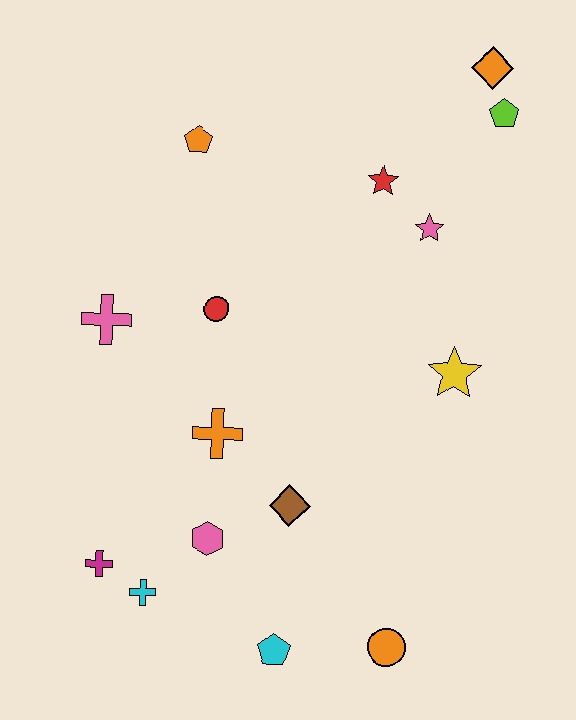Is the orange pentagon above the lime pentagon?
No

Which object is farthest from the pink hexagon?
The orange diamond is farthest from the pink hexagon.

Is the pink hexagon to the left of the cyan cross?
No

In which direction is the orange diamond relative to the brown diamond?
The orange diamond is above the brown diamond.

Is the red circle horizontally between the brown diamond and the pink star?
No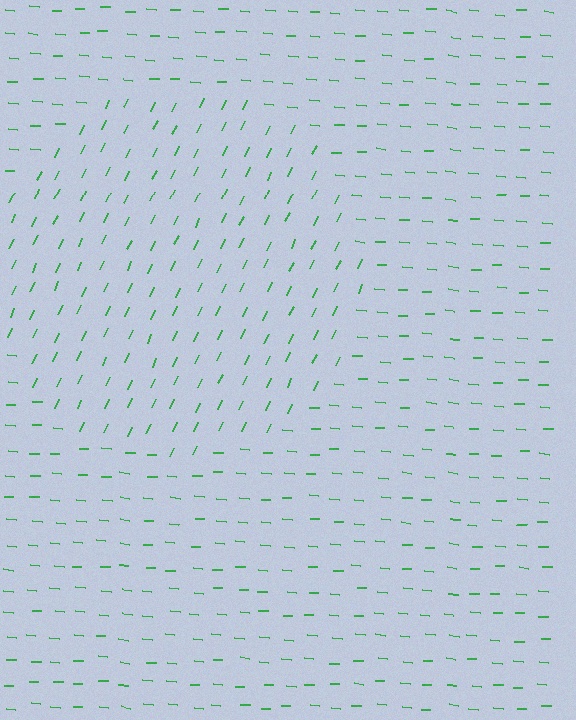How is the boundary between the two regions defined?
The boundary is defined purely by a change in line orientation (approximately 69 degrees difference). All lines are the same color and thickness.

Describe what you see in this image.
The image is filled with small green line segments. A circle region in the image has lines oriented differently from the surrounding lines, creating a visible texture boundary.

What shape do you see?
I see a circle.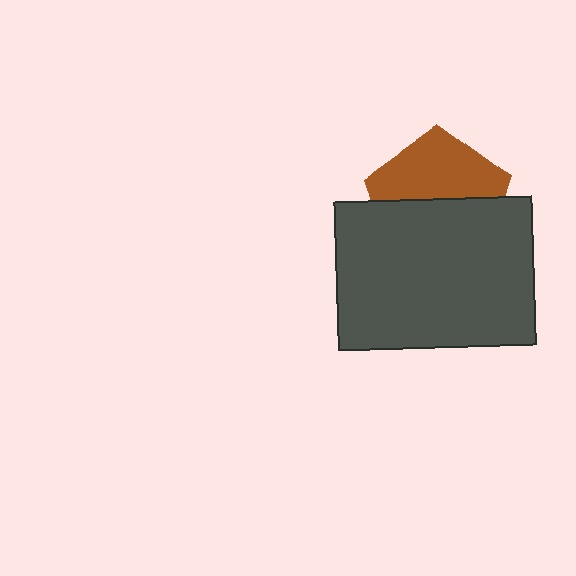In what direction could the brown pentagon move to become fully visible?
The brown pentagon could move up. That would shift it out from behind the dark gray rectangle entirely.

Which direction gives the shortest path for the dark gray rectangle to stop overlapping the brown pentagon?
Moving down gives the shortest separation.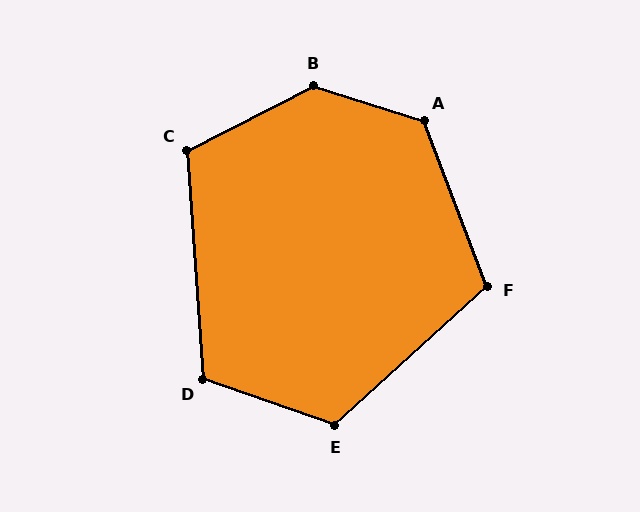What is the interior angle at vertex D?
Approximately 113 degrees (obtuse).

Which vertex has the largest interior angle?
B, at approximately 135 degrees.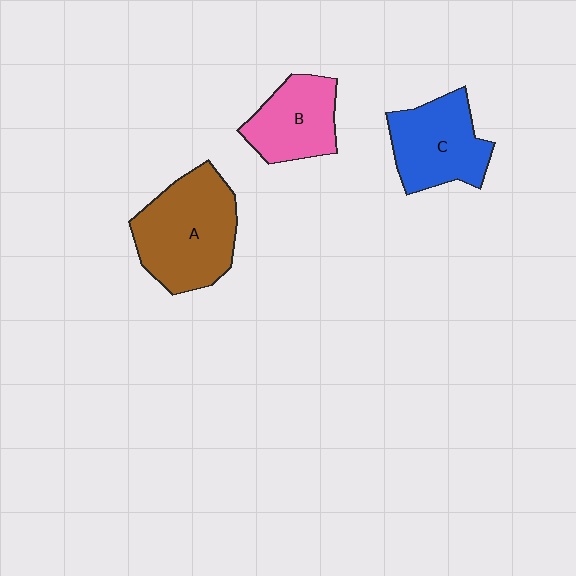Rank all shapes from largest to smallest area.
From largest to smallest: A (brown), C (blue), B (pink).